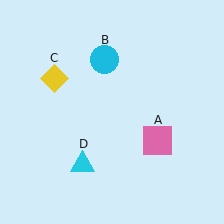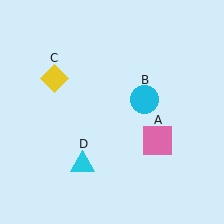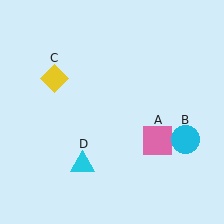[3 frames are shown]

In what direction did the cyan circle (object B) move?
The cyan circle (object B) moved down and to the right.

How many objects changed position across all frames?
1 object changed position: cyan circle (object B).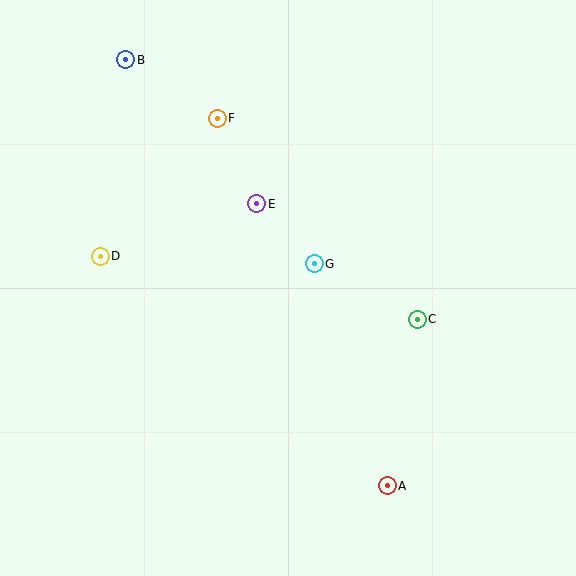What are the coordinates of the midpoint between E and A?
The midpoint between E and A is at (322, 345).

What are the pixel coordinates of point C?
Point C is at (417, 319).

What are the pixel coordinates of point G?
Point G is at (314, 264).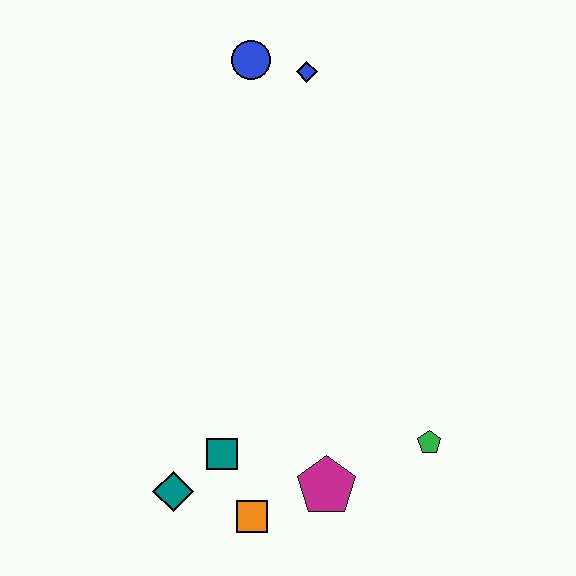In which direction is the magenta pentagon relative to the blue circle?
The magenta pentagon is below the blue circle.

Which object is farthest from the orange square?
The blue circle is farthest from the orange square.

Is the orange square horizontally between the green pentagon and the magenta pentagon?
No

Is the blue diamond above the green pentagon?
Yes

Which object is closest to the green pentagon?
The magenta pentagon is closest to the green pentagon.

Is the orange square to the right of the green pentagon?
No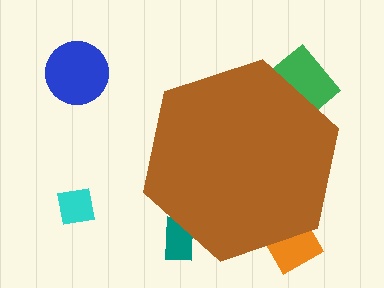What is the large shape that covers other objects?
A brown hexagon.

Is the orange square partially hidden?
Yes, the orange square is partially hidden behind the brown hexagon.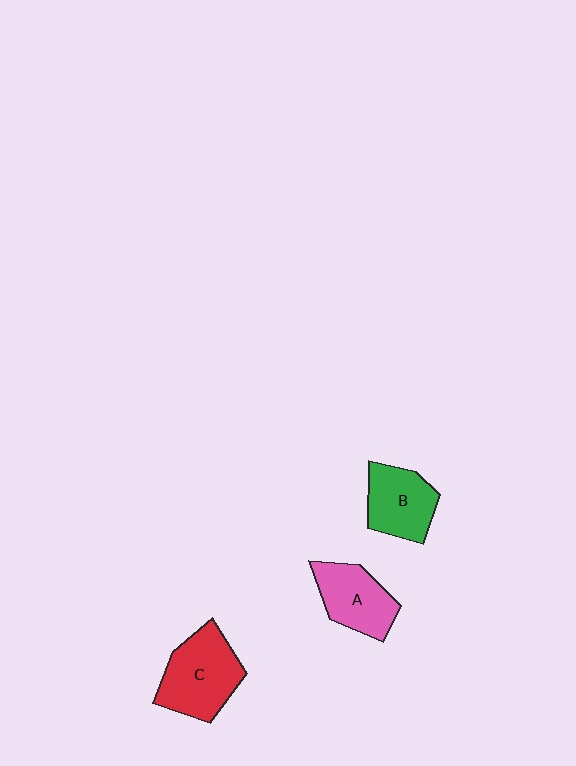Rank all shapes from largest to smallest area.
From largest to smallest: C (red), A (pink), B (green).